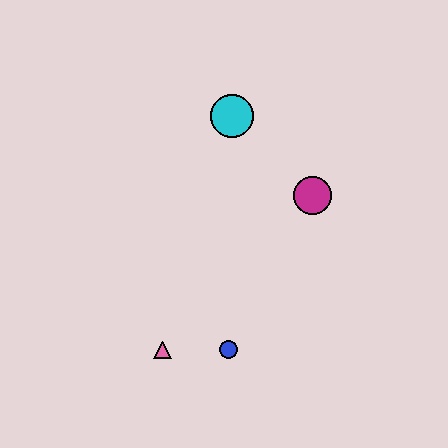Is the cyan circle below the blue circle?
No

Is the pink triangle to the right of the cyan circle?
No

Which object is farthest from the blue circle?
The cyan circle is farthest from the blue circle.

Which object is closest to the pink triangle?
The blue circle is closest to the pink triangle.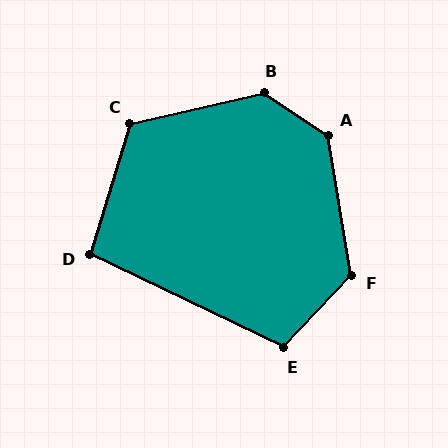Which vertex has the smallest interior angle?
D, at approximately 99 degrees.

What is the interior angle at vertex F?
Approximately 128 degrees (obtuse).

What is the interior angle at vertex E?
Approximately 107 degrees (obtuse).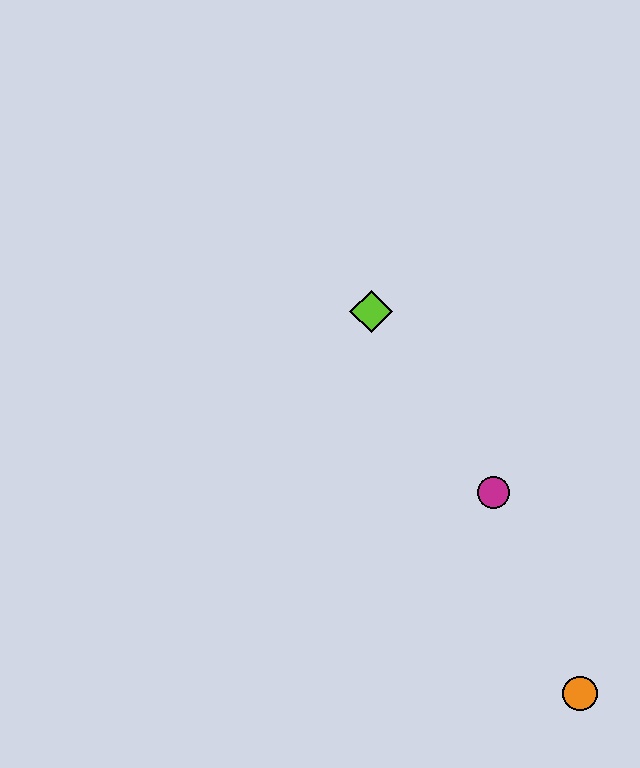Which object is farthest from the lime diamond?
The orange circle is farthest from the lime diamond.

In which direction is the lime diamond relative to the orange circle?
The lime diamond is above the orange circle.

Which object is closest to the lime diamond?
The magenta circle is closest to the lime diamond.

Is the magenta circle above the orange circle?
Yes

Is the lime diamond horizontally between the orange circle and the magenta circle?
No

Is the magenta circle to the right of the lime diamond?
Yes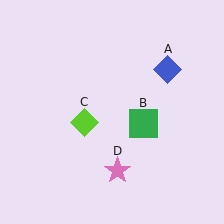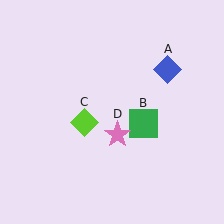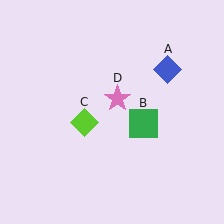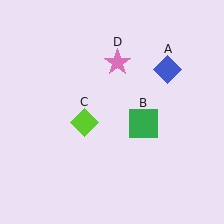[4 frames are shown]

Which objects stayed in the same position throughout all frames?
Blue diamond (object A) and green square (object B) and lime diamond (object C) remained stationary.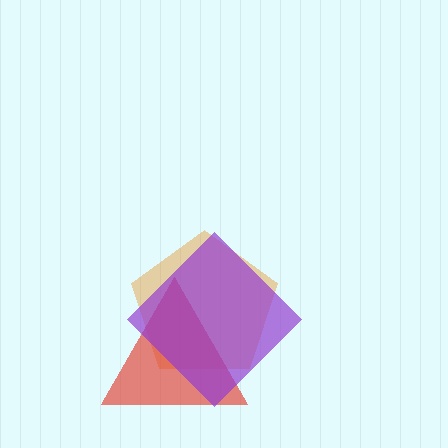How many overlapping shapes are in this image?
There are 3 overlapping shapes in the image.